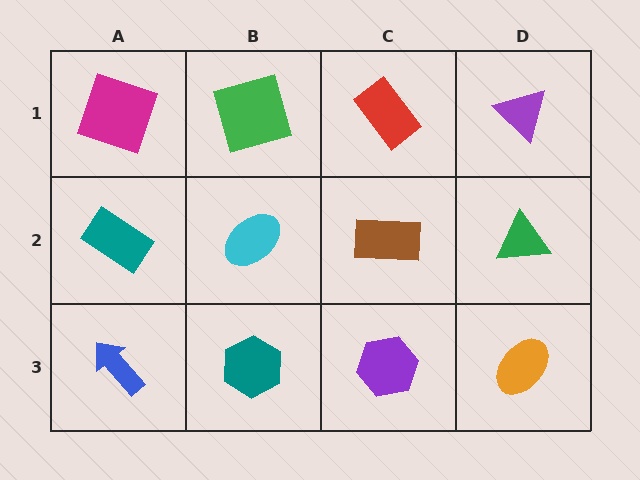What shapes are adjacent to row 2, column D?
A purple triangle (row 1, column D), an orange ellipse (row 3, column D), a brown rectangle (row 2, column C).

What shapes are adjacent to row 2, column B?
A green square (row 1, column B), a teal hexagon (row 3, column B), a teal rectangle (row 2, column A), a brown rectangle (row 2, column C).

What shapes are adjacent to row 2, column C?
A red rectangle (row 1, column C), a purple hexagon (row 3, column C), a cyan ellipse (row 2, column B), a green triangle (row 2, column D).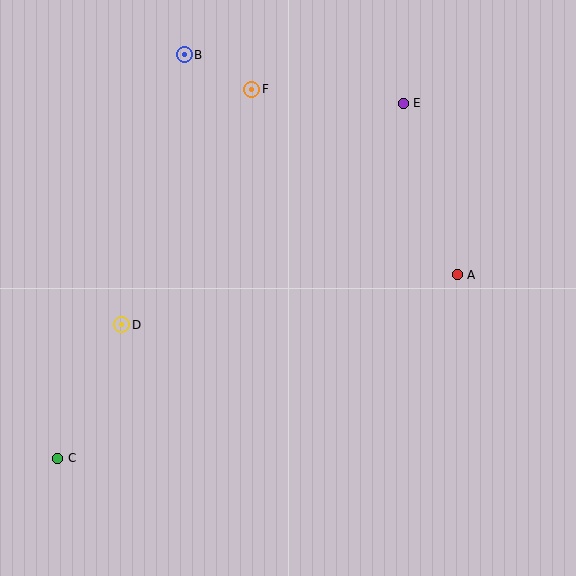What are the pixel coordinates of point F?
Point F is at (252, 89).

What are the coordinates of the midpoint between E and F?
The midpoint between E and F is at (327, 96).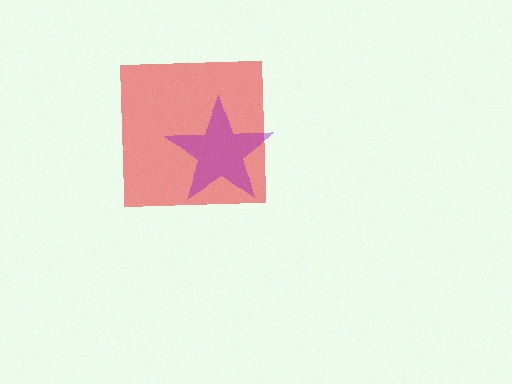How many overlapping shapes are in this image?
There are 2 overlapping shapes in the image.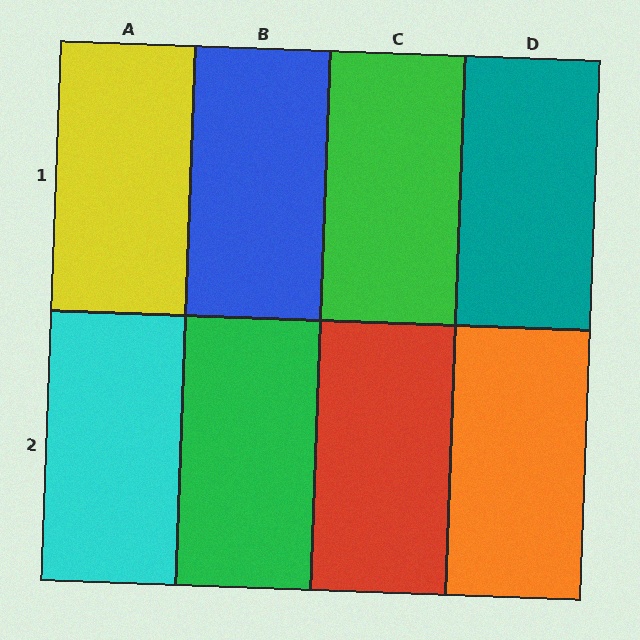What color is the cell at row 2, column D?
Orange.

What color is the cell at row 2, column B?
Green.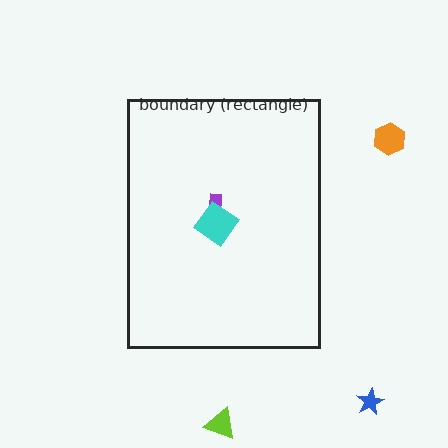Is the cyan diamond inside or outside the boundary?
Inside.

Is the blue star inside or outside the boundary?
Outside.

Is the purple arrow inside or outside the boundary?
Inside.